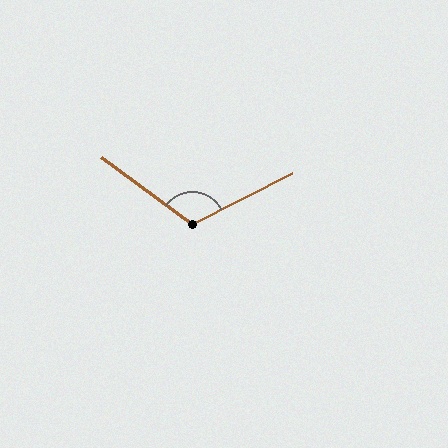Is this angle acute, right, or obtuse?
It is obtuse.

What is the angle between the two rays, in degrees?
Approximately 116 degrees.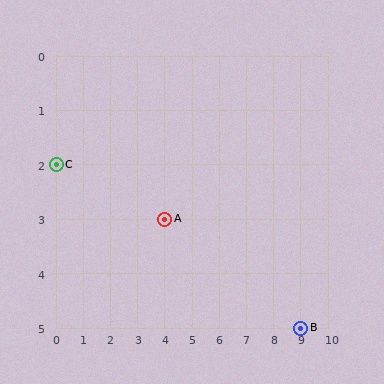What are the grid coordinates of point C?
Point C is at grid coordinates (0, 2).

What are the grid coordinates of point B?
Point B is at grid coordinates (9, 5).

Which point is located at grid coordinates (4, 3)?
Point A is at (4, 3).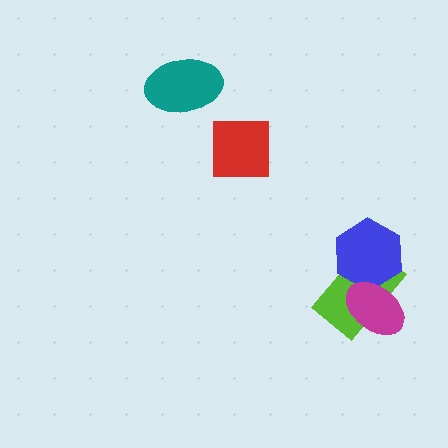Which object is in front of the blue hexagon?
The magenta ellipse is in front of the blue hexagon.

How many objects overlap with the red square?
0 objects overlap with the red square.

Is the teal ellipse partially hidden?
No, no other shape covers it.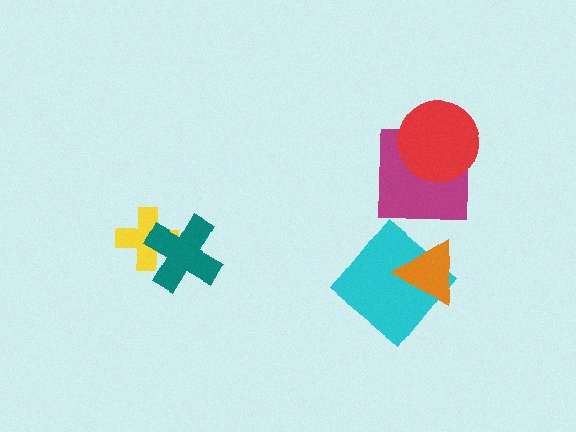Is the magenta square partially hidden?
Yes, it is partially covered by another shape.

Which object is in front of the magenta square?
The red circle is in front of the magenta square.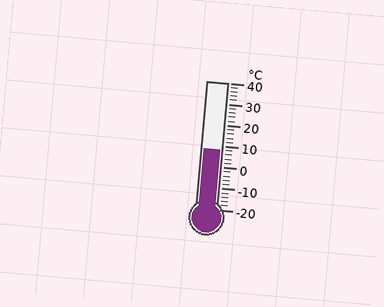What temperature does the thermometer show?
The thermometer shows approximately 8°C.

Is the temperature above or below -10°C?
The temperature is above -10°C.